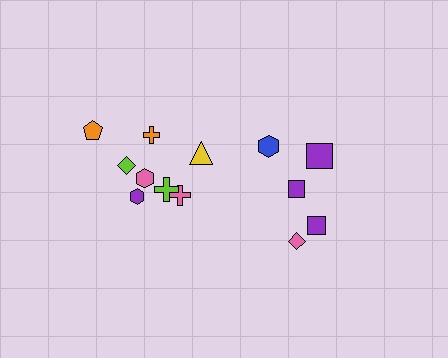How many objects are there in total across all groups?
There are 13 objects.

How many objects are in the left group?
There are 8 objects.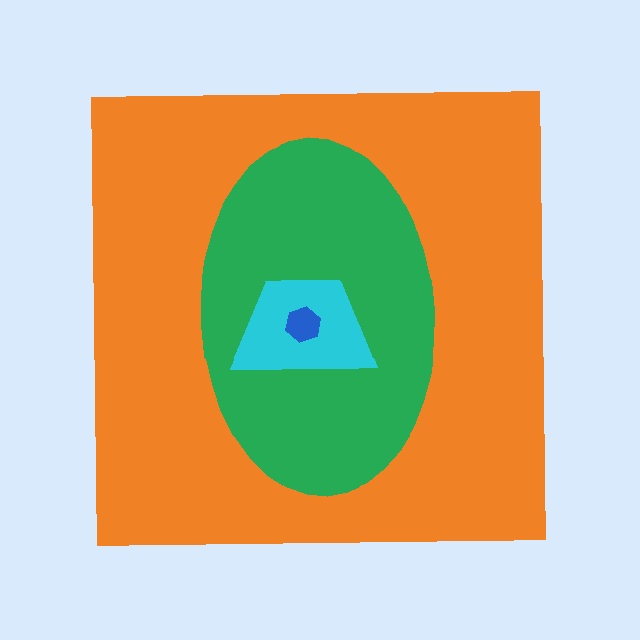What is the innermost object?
The blue hexagon.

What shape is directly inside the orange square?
The green ellipse.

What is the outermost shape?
The orange square.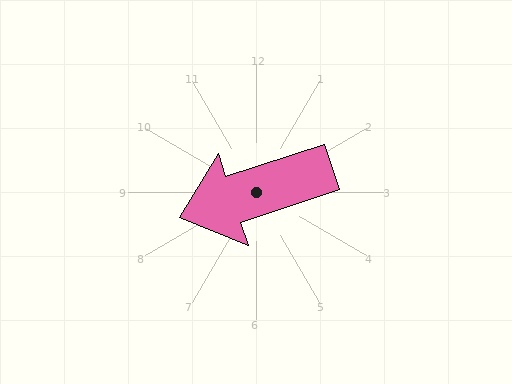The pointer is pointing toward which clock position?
Roughly 8 o'clock.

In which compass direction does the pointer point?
West.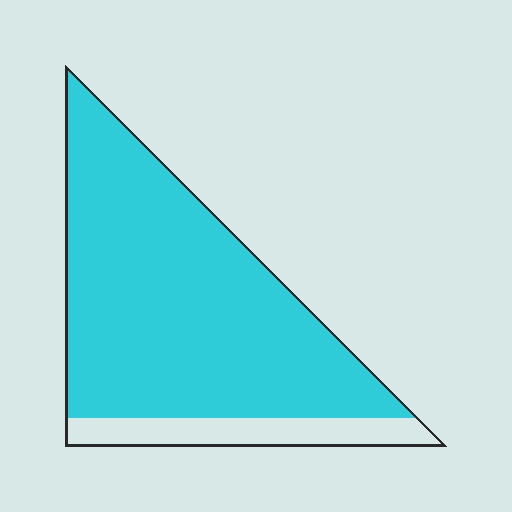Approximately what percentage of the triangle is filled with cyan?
Approximately 85%.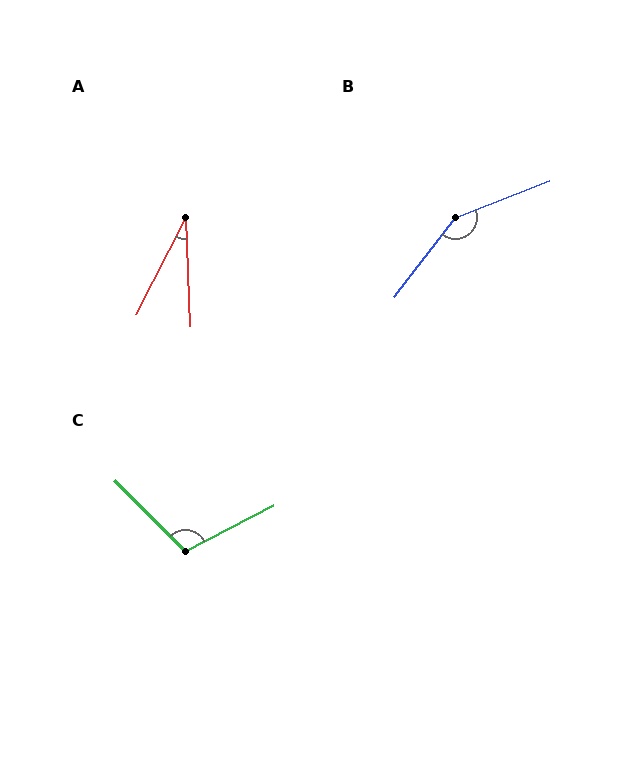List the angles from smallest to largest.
A (29°), C (107°), B (149°).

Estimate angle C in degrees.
Approximately 107 degrees.